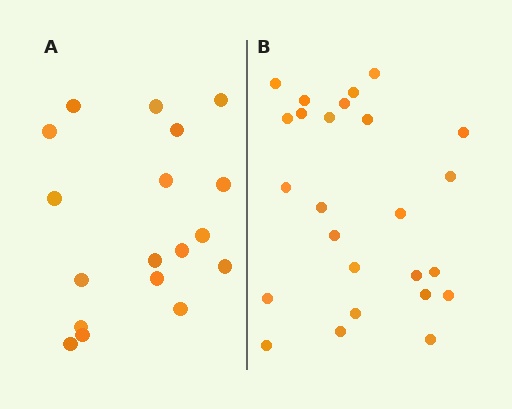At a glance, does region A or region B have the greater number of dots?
Region B (the right region) has more dots.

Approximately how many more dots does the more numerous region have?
Region B has roughly 8 or so more dots than region A.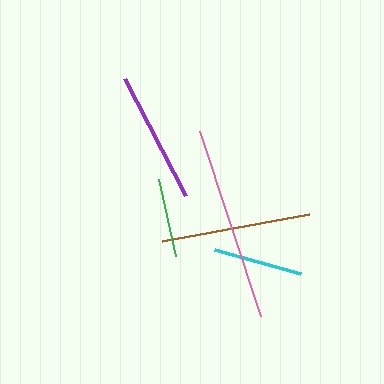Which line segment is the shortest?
The green line is the shortest at approximately 79 pixels.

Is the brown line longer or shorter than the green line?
The brown line is longer than the green line.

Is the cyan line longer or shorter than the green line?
The cyan line is longer than the green line.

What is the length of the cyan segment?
The cyan segment is approximately 90 pixels long.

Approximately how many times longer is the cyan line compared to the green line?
The cyan line is approximately 1.1 times the length of the green line.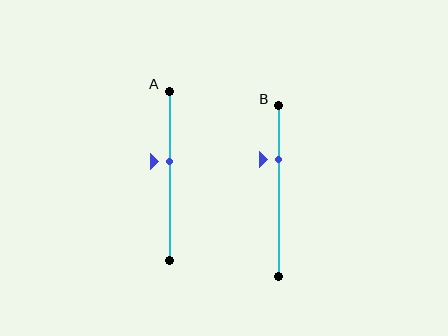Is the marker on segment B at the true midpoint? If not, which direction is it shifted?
No, the marker on segment B is shifted upward by about 18% of the segment length.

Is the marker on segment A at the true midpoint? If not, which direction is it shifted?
No, the marker on segment A is shifted upward by about 8% of the segment length.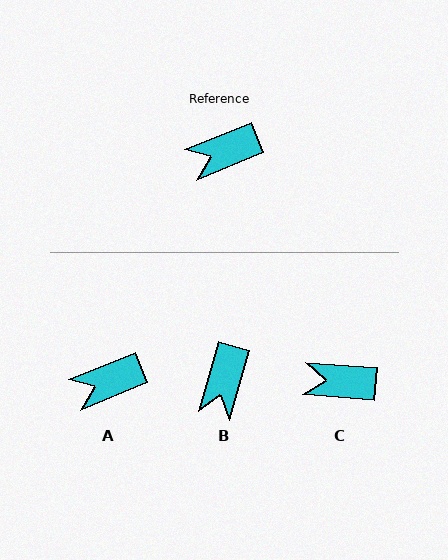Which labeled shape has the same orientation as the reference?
A.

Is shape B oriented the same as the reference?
No, it is off by about 52 degrees.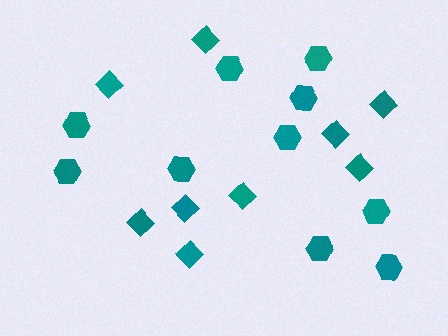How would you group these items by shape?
There are 2 groups: one group of hexagons (10) and one group of diamonds (9).